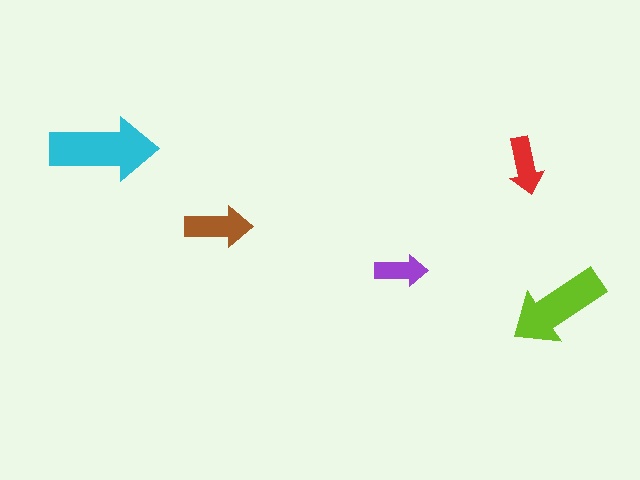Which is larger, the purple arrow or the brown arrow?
The brown one.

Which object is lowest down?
The lime arrow is bottommost.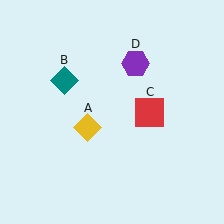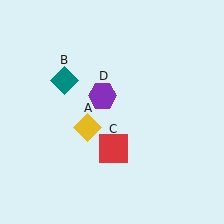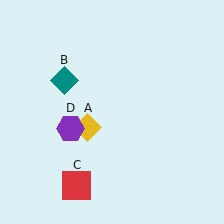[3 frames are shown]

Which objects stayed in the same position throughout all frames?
Yellow diamond (object A) and teal diamond (object B) remained stationary.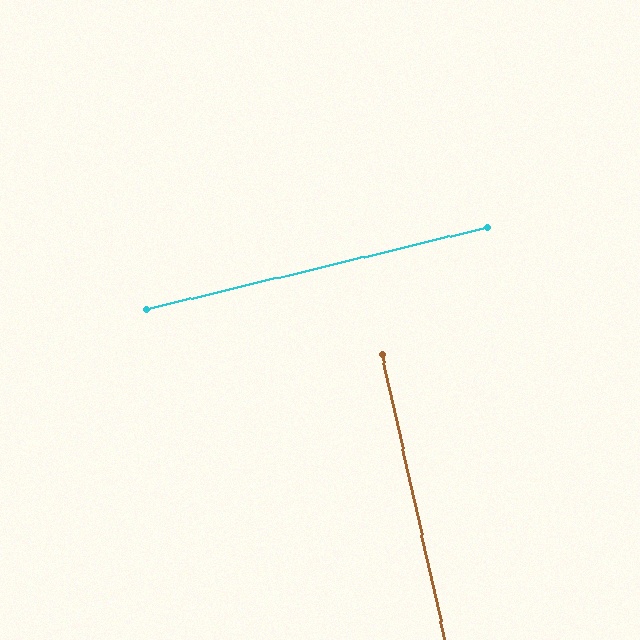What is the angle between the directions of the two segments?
Approximately 89 degrees.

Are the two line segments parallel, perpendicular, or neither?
Perpendicular — they meet at approximately 89°.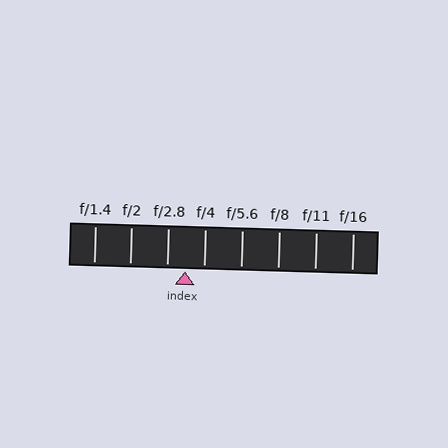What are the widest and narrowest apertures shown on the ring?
The widest aperture shown is f/1.4 and the narrowest is f/16.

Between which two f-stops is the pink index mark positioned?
The index mark is between f/2.8 and f/4.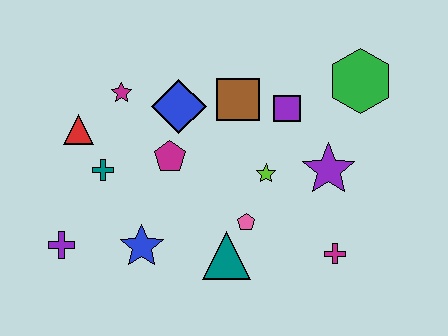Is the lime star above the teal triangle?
Yes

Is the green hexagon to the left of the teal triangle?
No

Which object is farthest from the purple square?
The purple cross is farthest from the purple square.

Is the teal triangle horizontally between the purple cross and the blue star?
No